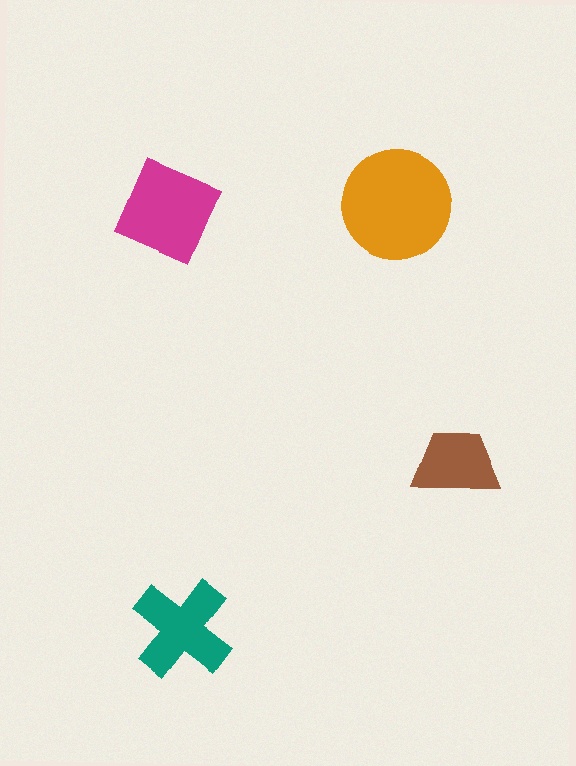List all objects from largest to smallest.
The orange circle, the magenta diamond, the teal cross, the brown trapezoid.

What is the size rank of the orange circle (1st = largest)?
1st.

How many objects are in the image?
There are 4 objects in the image.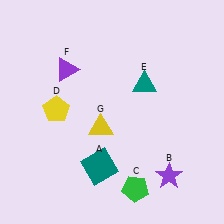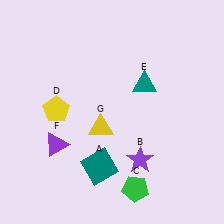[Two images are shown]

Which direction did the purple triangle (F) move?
The purple triangle (F) moved down.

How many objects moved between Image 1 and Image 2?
2 objects moved between the two images.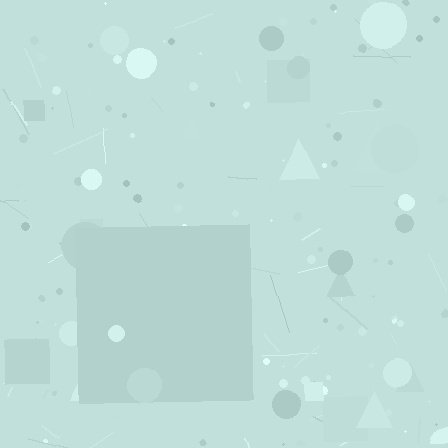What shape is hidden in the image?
A square is hidden in the image.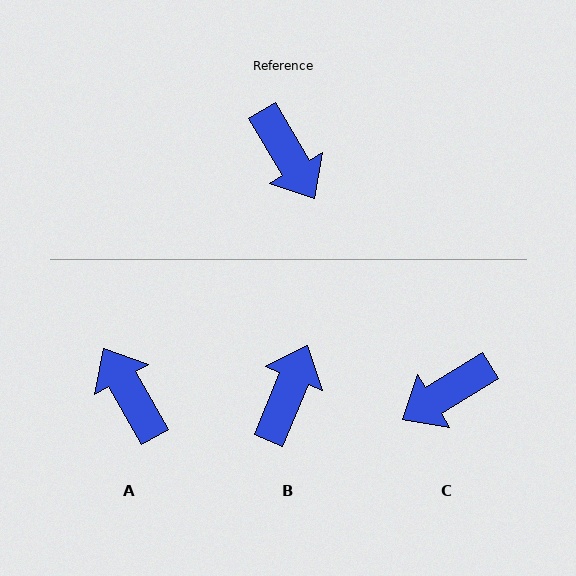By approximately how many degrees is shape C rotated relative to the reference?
Approximately 89 degrees clockwise.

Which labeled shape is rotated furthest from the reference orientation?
A, about 179 degrees away.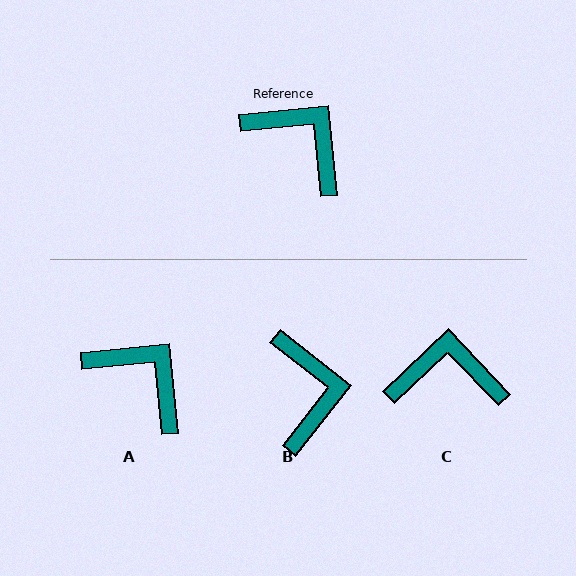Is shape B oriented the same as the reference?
No, it is off by about 44 degrees.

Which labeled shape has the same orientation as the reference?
A.